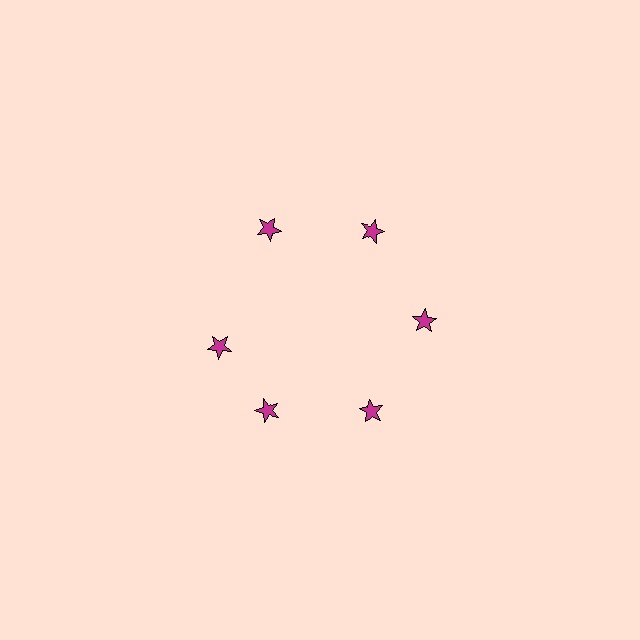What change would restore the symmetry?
The symmetry would be restored by rotating it back into even spacing with its neighbors so that all 6 stars sit at equal angles and equal distance from the center.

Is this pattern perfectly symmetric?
No. The 6 magenta stars are arranged in a ring, but one element near the 9 o'clock position is rotated out of alignment along the ring, breaking the 6-fold rotational symmetry.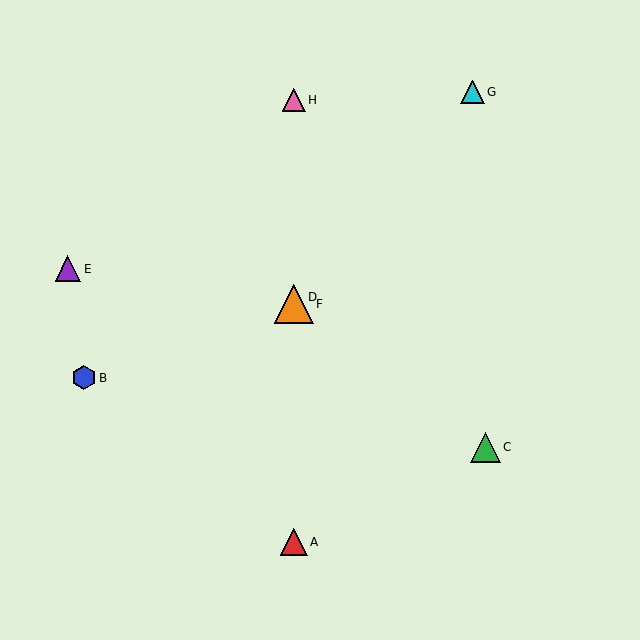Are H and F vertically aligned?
Yes, both are at x≈294.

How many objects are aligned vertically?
4 objects (A, D, F, H) are aligned vertically.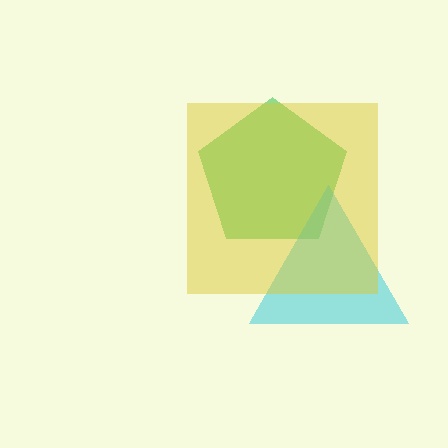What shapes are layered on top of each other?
The layered shapes are: a green pentagon, a cyan triangle, a yellow square.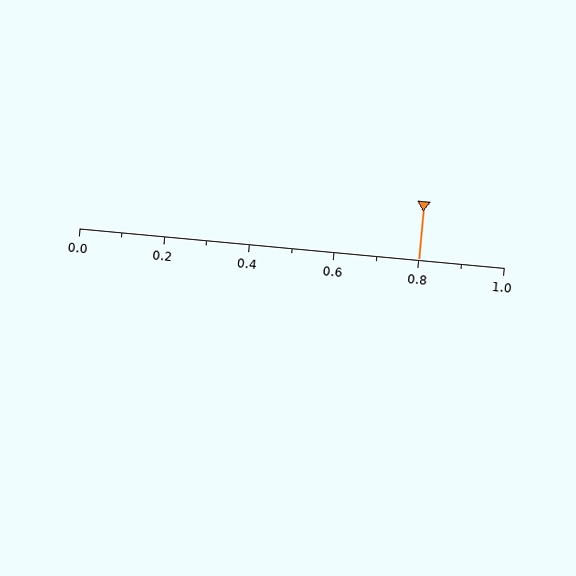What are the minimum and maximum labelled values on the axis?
The axis runs from 0.0 to 1.0.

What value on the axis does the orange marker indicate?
The marker indicates approximately 0.8.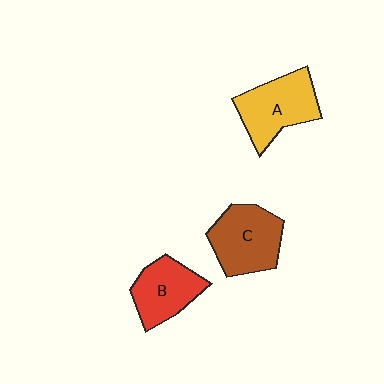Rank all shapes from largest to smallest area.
From largest to smallest: A (yellow), C (brown), B (red).